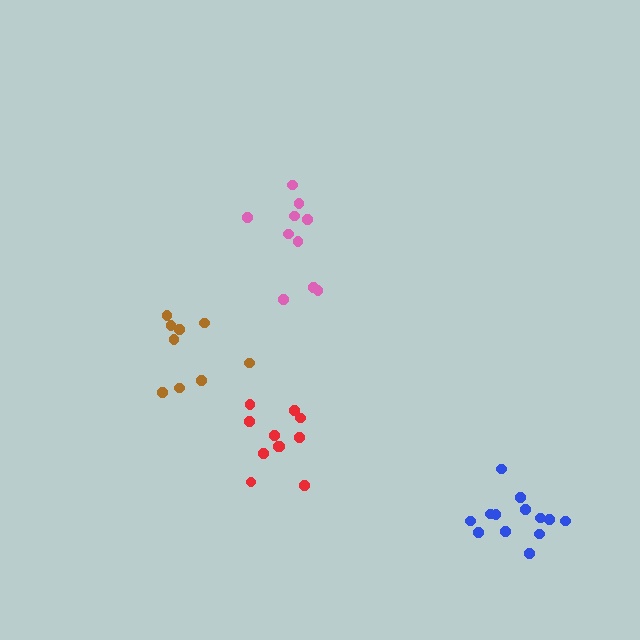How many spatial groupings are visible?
There are 4 spatial groupings.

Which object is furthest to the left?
The brown cluster is leftmost.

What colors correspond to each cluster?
The clusters are colored: pink, blue, brown, red.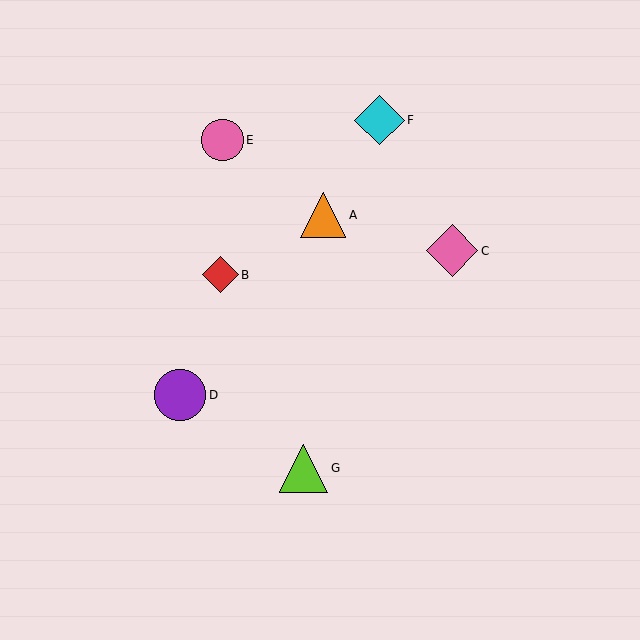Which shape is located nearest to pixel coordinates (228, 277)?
The red diamond (labeled B) at (220, 275) is nearest to that location.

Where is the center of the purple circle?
The center of the purple circle is at (180, 395).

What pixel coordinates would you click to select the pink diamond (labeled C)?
Click at (452, 251) to select the pink diamond C.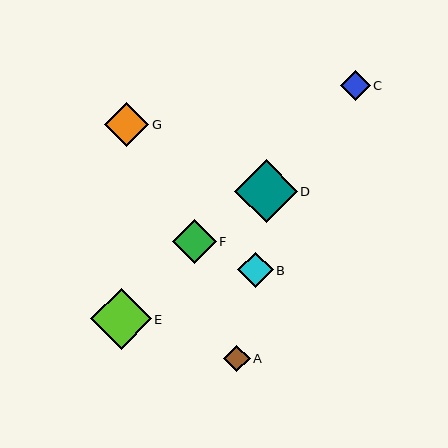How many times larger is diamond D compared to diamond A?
Diamond D is approximately 2.4 times the size of diamond A.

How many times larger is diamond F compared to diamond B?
Diamond F is approximately 1.2 times the size of diamond B.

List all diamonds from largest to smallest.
From largest to smallest: D, E, G, F, B, C, A.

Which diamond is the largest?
Diamond D is the largest with a size of approximately 62 pixels.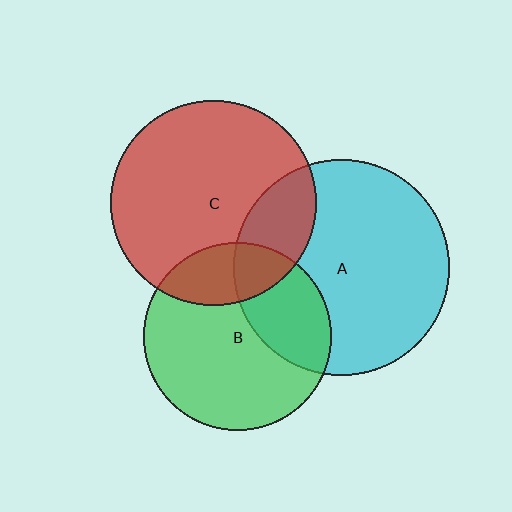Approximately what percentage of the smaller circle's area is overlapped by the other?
Approximately 20%.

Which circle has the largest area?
Circle A (cyan).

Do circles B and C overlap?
Yes.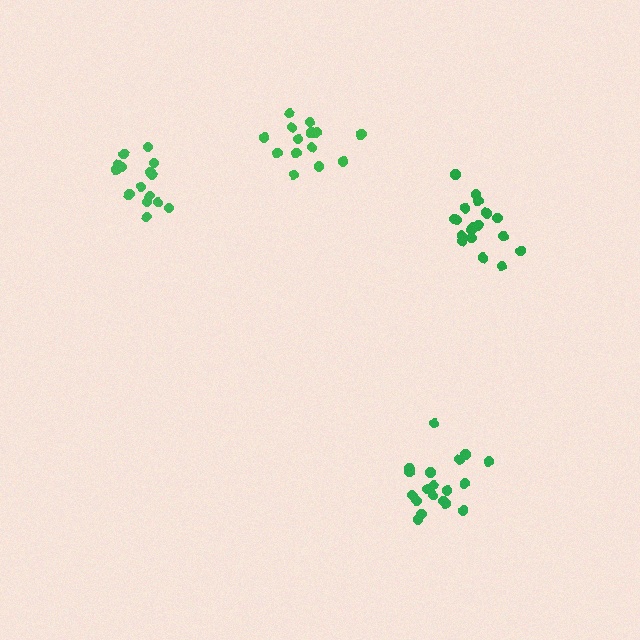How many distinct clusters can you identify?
There are 4 distinct clusters.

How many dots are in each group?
Group 1: 18 dots, Group 2: 15 dots, Group 3: 14 dots, Group 4: 19 dots (66 total).